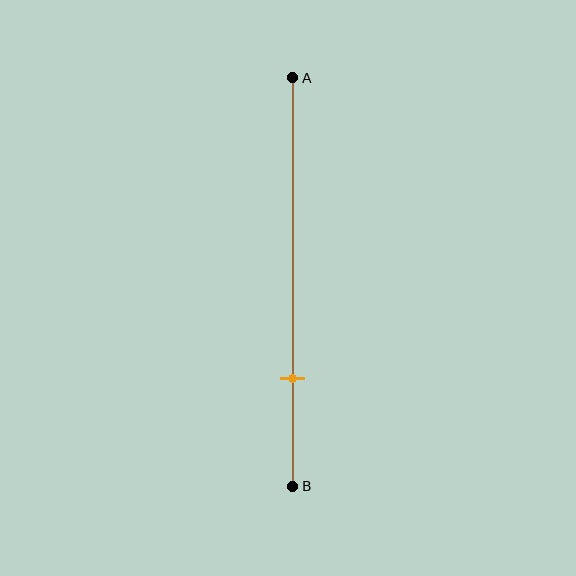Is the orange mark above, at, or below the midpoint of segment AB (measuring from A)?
The orange mark is below the midpoint of segment AB.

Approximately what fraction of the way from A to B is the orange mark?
The orange mark is approximately 75% of the way from A to B.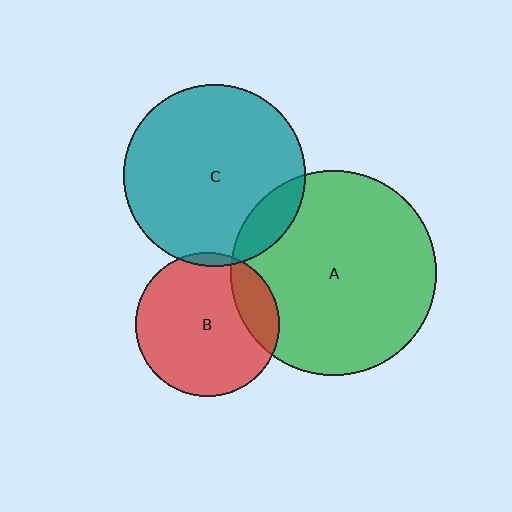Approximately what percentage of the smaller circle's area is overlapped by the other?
Approximately 5%.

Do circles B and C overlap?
Yes.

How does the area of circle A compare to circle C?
Approximately 1.3 times.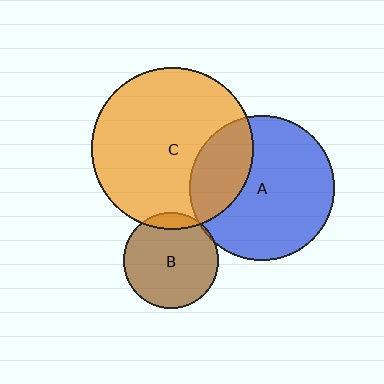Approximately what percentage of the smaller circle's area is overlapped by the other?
Approximately 30%.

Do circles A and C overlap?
Yes.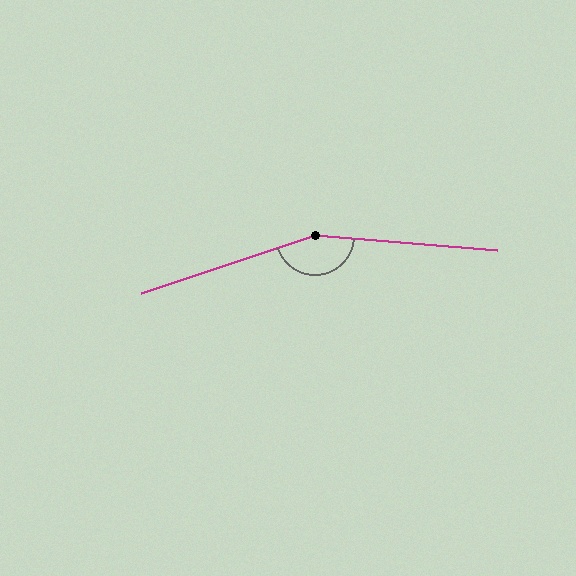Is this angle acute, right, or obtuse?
It is obtuse.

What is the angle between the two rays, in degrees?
Approximately 157 degrees.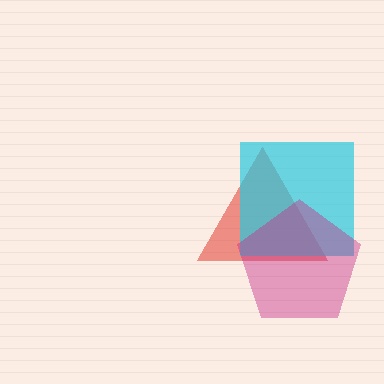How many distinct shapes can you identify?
There are 3 distinct shapes: a red triangle, a cyan square, a magenta pentagon.